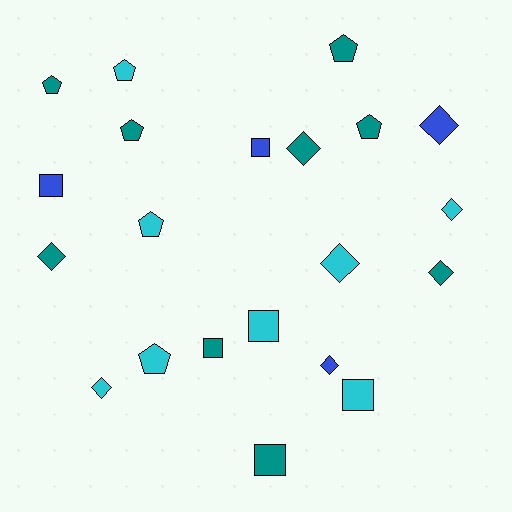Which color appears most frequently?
Teal, with 9 objects.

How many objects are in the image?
There are 21 objects.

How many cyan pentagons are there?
There are 3 cyan pentagons.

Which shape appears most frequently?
Diamond, with 8 objects.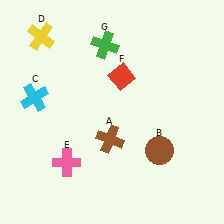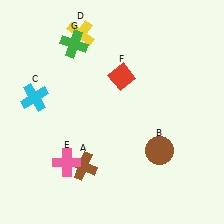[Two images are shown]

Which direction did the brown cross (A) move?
The brown cross (A) moved down.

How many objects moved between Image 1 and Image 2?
3 objects moved between the two images.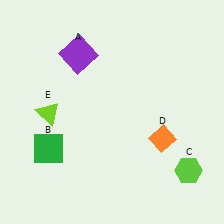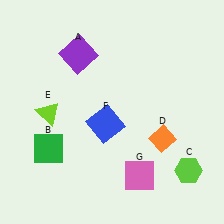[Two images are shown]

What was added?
A blue square (F), a pink square (G) were added in Image 2.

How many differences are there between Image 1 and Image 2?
There are 2 differences between the two images.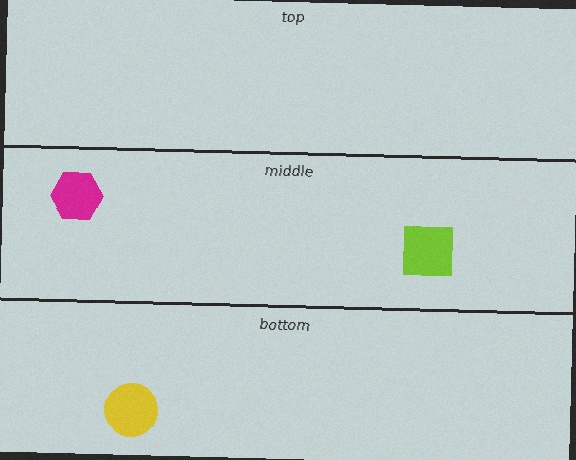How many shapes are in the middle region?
2.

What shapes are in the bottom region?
The yellow circle.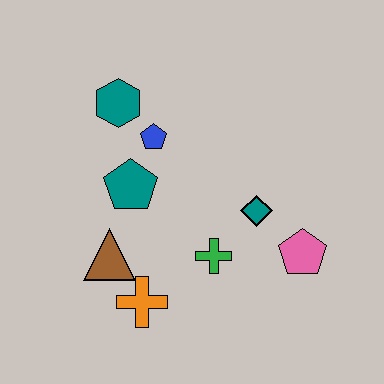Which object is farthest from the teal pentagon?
The pink pentagon is farthest from the teal pentagon.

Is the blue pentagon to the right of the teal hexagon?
Yes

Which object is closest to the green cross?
The teal diamond is closest to the green cross.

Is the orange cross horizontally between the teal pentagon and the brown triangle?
No